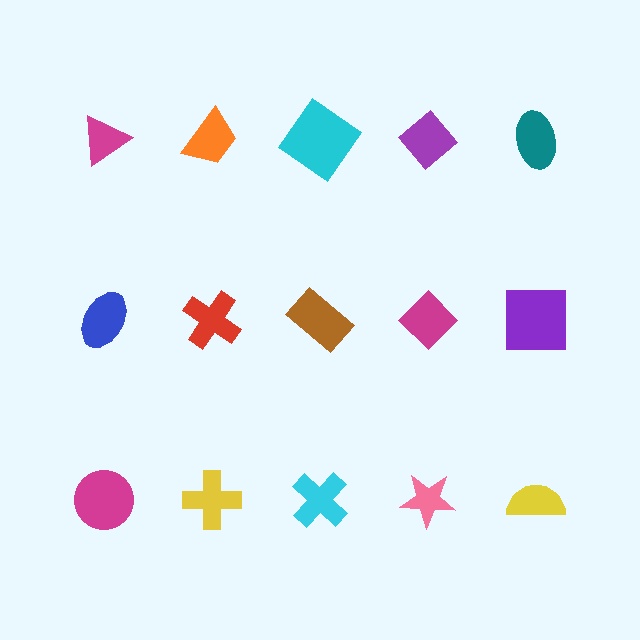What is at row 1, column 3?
A cyan diamond.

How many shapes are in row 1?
5 shapes.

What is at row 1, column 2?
An orange trapezoid.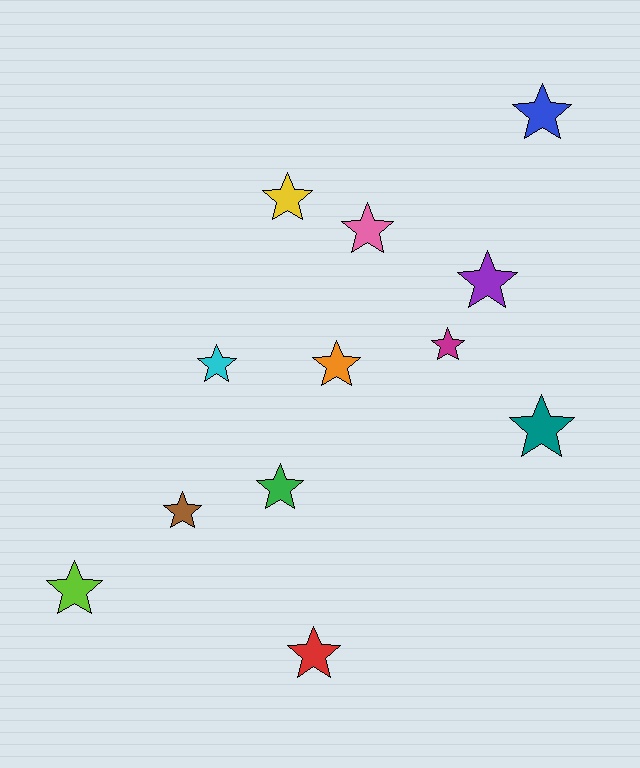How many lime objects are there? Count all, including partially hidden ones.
There is 1 lime object.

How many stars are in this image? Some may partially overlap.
There are 12 stars.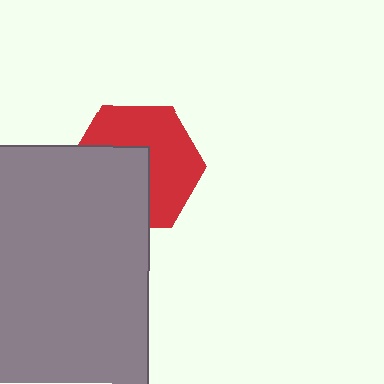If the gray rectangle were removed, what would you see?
You would see the complete red hexagon.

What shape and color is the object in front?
The object in front is a gray rectangle.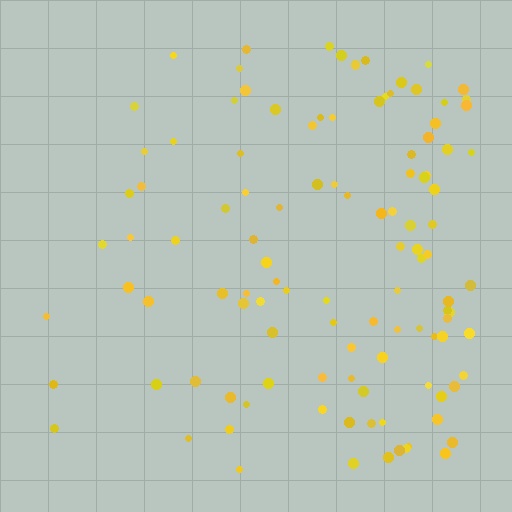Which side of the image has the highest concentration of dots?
The right.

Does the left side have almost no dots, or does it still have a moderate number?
Still a moderate number, just noticeably fewer than the right.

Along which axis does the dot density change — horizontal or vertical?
Horizontal.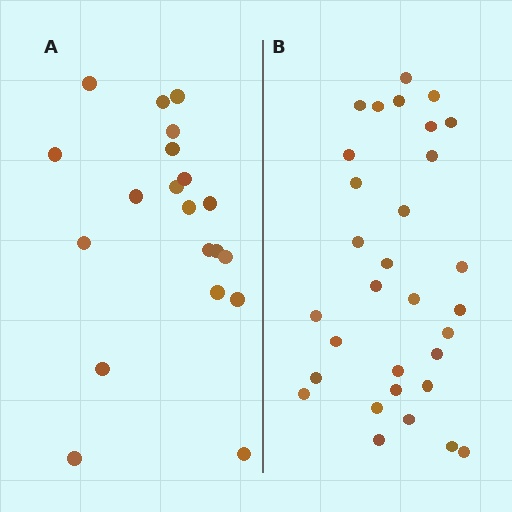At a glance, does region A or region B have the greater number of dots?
Region B (the right region) has more dots.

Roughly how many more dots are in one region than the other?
Region B has roughly 12 or so more dots than region A.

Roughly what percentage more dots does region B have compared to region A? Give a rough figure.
About 55% more.